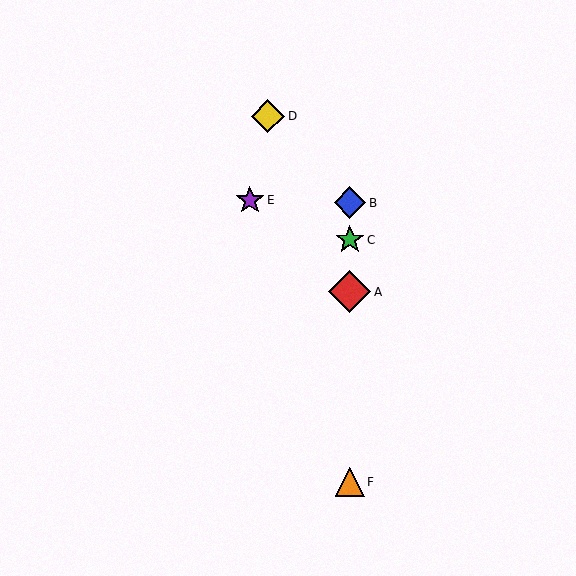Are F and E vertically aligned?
No, F is at x≈350 and E is at x≈250.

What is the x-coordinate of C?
Object C is at x≈350.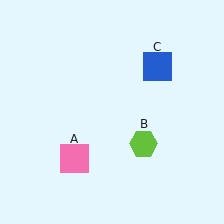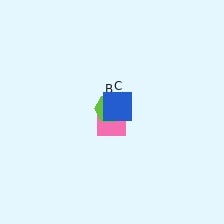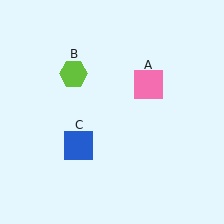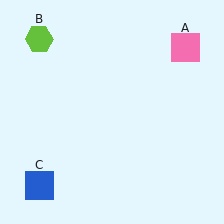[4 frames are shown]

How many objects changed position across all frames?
3 objects changed position: pink square (object A), lime hexagon (object B), blue square (object C).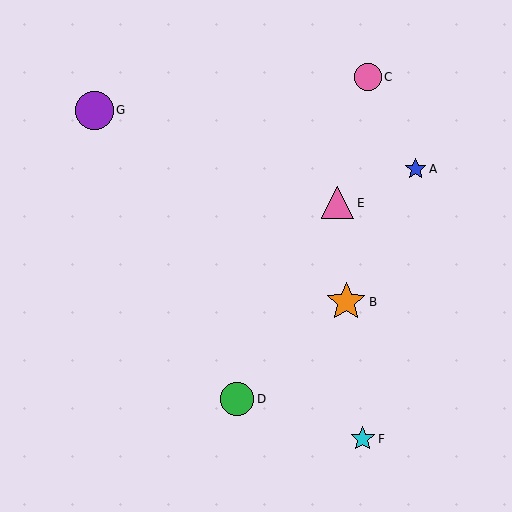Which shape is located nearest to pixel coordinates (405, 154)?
The blue star (labeled A) at (416, 169) is nearest to that location.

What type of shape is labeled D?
Shape D is a green circle.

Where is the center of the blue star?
The center of the blue star is at (416, 169).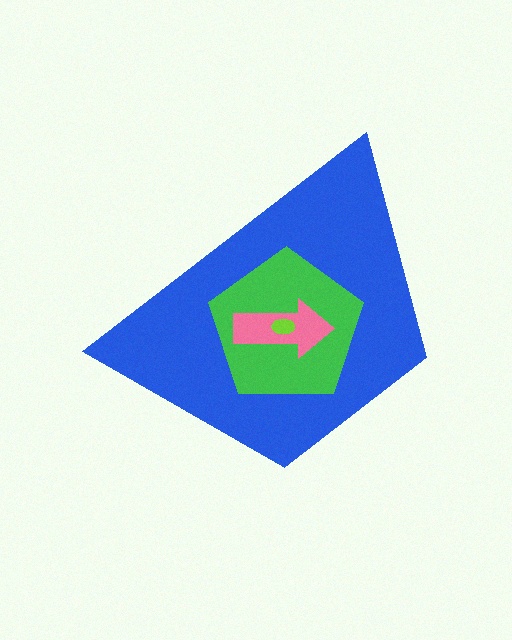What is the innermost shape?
The lime ellipse.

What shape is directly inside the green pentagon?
The pink arrow.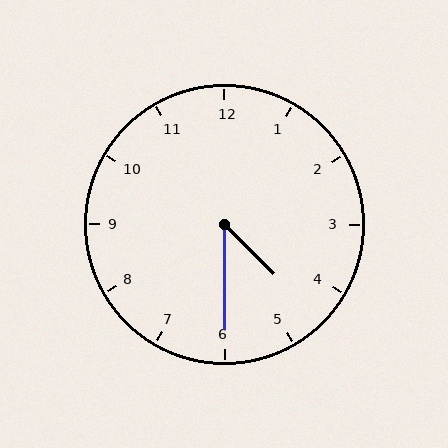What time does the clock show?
4:30.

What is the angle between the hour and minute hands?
Approximately 45 degrees.